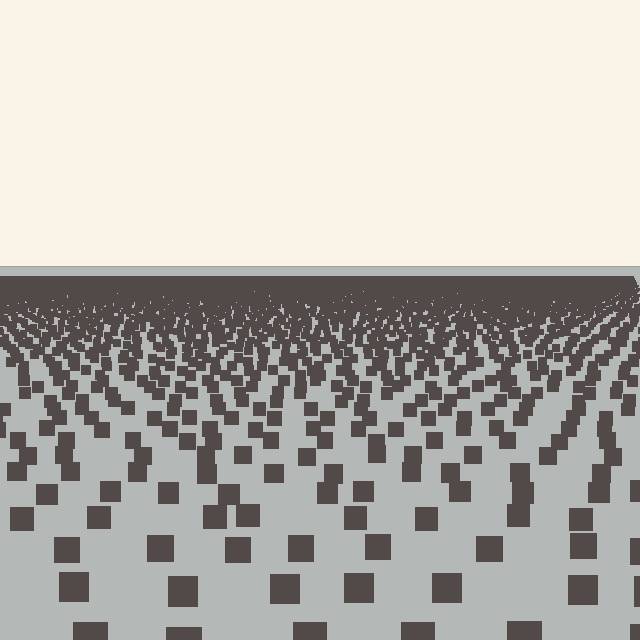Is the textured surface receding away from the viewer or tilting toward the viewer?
The surface is receding away from the viewer. Texture elements get smaller and denser toward the top.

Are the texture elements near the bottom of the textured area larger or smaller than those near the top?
Larger. Near the bottom, elements are closer to the viewer and appear at a bigger on-screen size.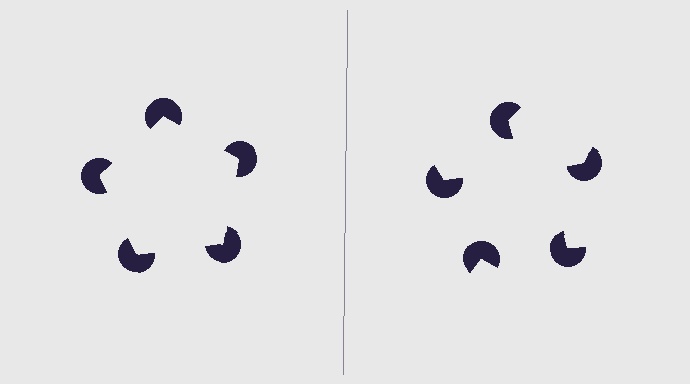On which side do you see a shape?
An illusory pentagon appears on the left side. On the right side the wedge cuts are rotated, so no coherent shape forms.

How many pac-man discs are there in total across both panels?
10 — 5 on each side.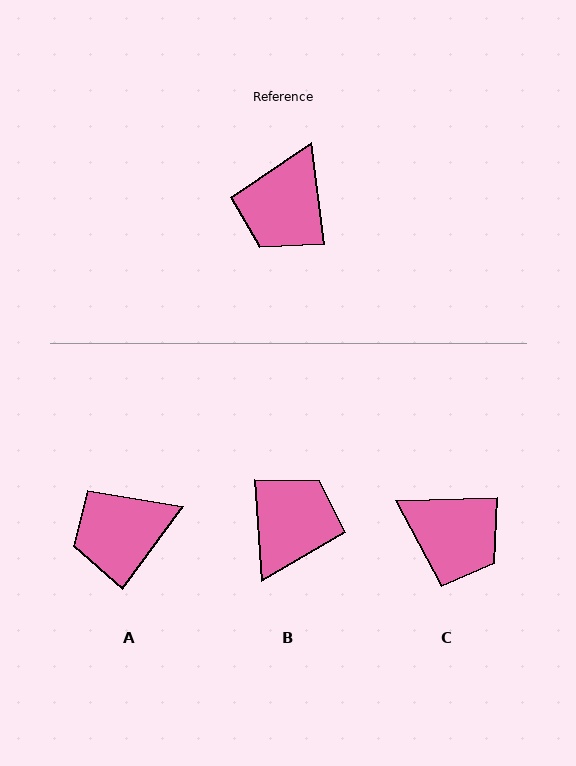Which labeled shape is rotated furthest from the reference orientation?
B, about 176 degrees away.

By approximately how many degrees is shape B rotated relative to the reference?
Approximately 176 degrees counter-clockwise.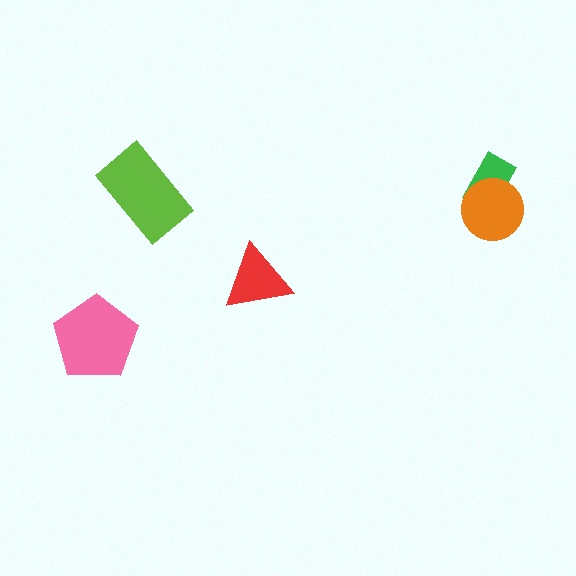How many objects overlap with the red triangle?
0 objects overlap with the red triangle.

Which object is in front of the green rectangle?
The orange circle is in front of the green rectangle.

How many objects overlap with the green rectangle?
1 object overlaps with the green rectangle.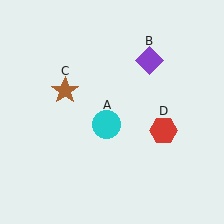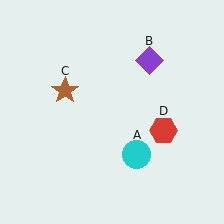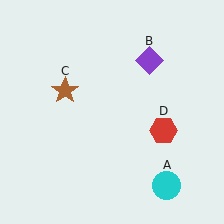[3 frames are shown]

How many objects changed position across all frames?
1 object changed position: cyan circle (object A).